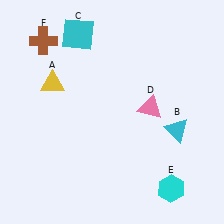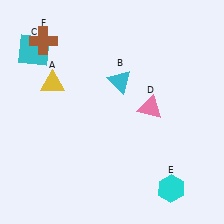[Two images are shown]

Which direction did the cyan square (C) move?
The cyan square (C) moved left.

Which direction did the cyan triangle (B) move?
The cyan triangle (B) moved left.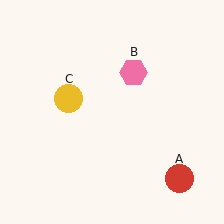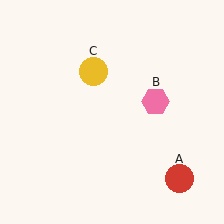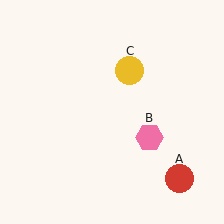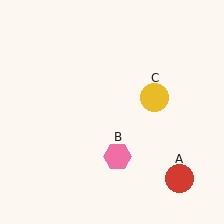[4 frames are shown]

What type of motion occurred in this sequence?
The pink hexagon (object B), yellow circle (object C) rotated clockwise around the center of the scene.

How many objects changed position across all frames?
2 objects changed position: pink hexagon (object B), yellow circle (object C).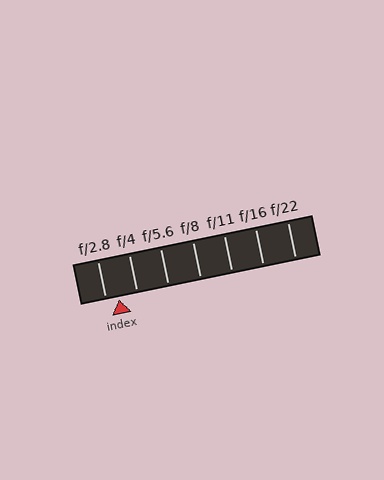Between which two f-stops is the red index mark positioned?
The index mark is between f/2.8 and f/4.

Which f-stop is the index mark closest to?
The index mark is closest to f/2.8.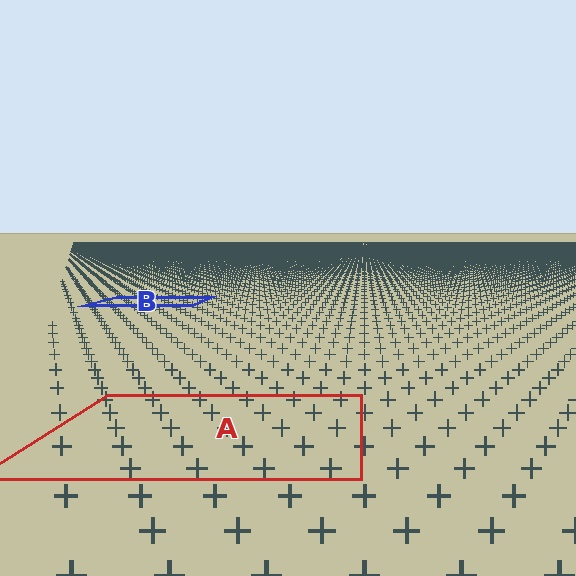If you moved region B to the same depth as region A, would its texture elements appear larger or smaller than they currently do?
They would appear larger. At a closer depth, the same texture elements are projected at a bigger on-screen size.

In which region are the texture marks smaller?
The texture marks are smaller in region B, because it is farther away.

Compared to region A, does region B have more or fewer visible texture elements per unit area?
Region B has more texture elements per unit area — they are packed more densely because it is farther away.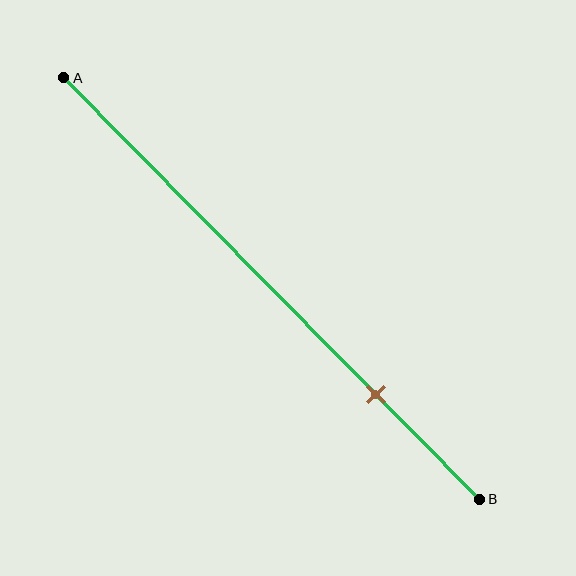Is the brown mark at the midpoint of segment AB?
No, the mark is at about 75% from A, not at the 50% midpoint.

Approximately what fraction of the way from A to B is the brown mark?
The brown mark is approximately 75% of the way from A to B.